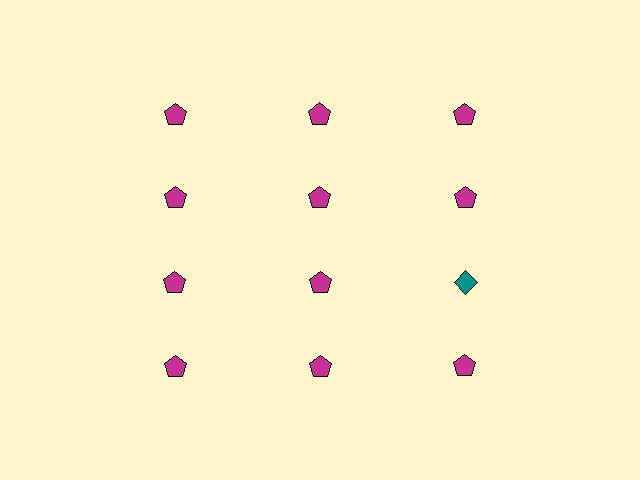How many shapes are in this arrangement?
There are 12 shapes arranged in a grid pattern.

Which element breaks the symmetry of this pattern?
The teal diamond in the third row, center column breaks the symmetry. All other shapes are magenta pentagons.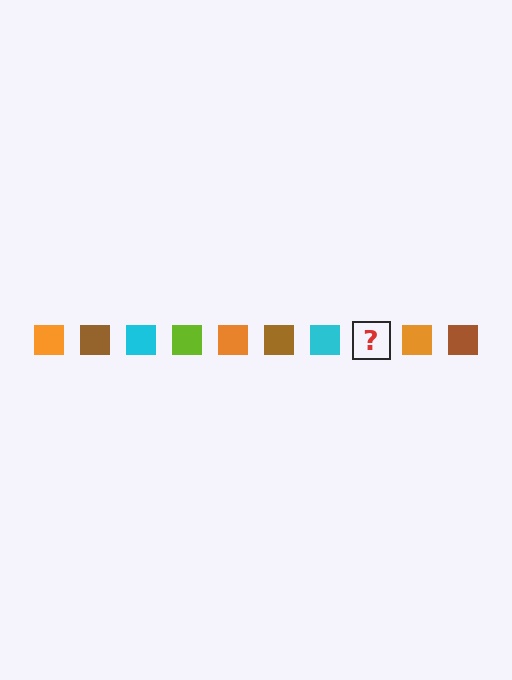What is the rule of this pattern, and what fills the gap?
The rule is that the pattern cycles through orange, brown, cyan, lime squares. The gap should be filled with a lime square.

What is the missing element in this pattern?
The missing element is a lime square.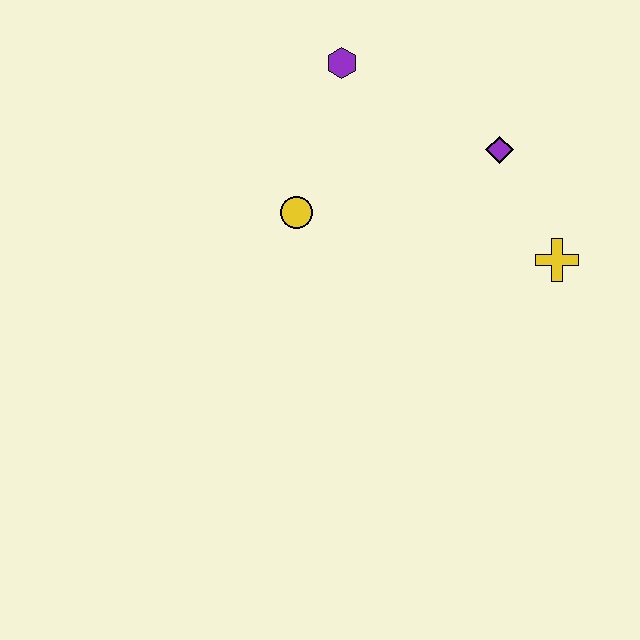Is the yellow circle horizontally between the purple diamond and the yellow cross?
No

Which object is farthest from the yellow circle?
The yellow cross is farthest from the yellow circle.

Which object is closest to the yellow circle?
The purple hexagon is closest to the yellow circle.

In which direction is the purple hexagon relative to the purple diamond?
The purple hexagon is to the left of the purple diamond.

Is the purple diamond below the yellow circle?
No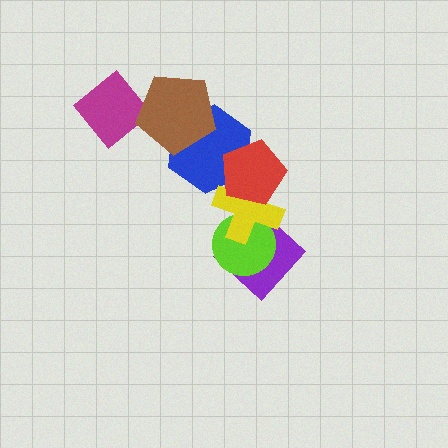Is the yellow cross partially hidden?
Yes, it is partially covered by another shape.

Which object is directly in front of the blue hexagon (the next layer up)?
The yellow cross is directly in front of the blue hexagon.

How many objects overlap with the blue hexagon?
3 objects overlap with the blue hexagon.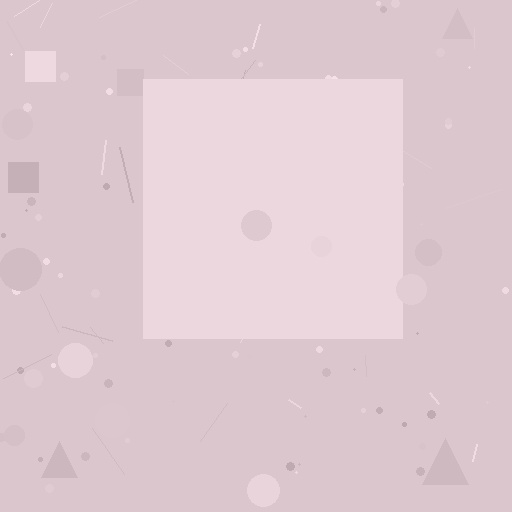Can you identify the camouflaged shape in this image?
The camouflaged shape is a square.